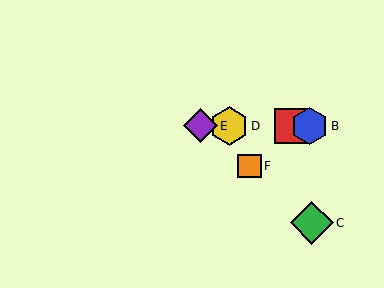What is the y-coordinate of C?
Object C is at y≈223.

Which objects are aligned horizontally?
Objects A, B, D, E are aligned horizontally.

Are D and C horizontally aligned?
No, D is at y≈126 and C is at y≈223.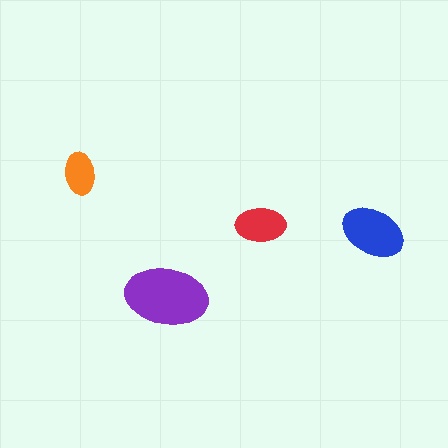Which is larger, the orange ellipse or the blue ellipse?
The blue one.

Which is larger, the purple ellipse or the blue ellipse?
The purple one.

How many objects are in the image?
There are 4 objects in the image.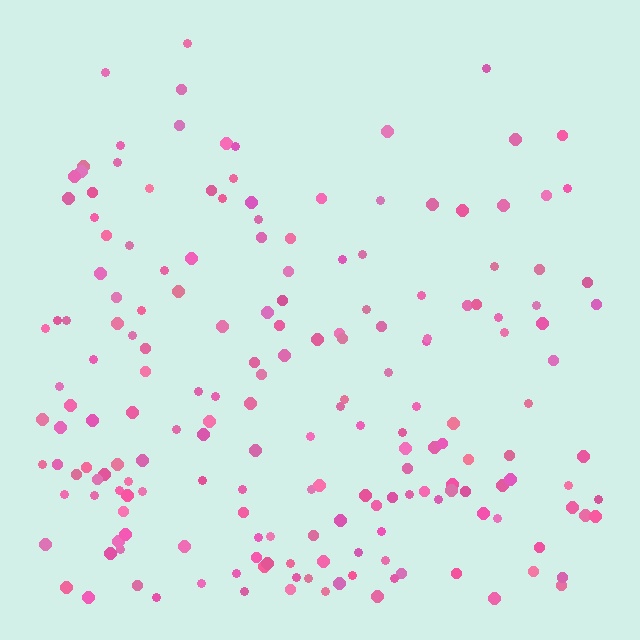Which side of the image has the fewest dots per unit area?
The top.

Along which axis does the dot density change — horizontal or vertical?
Vertical.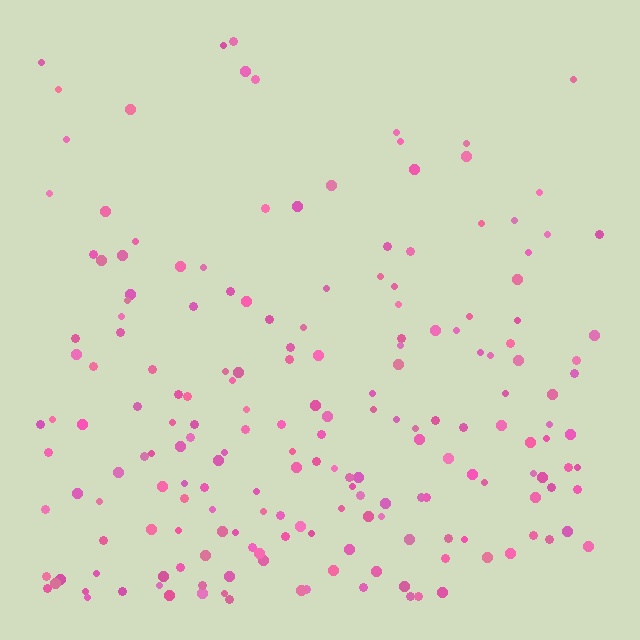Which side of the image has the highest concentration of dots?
The bottom.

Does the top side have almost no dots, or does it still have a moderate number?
Still a moderate number, just noticeably fewer than the bottom.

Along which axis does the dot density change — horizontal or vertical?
Vertical.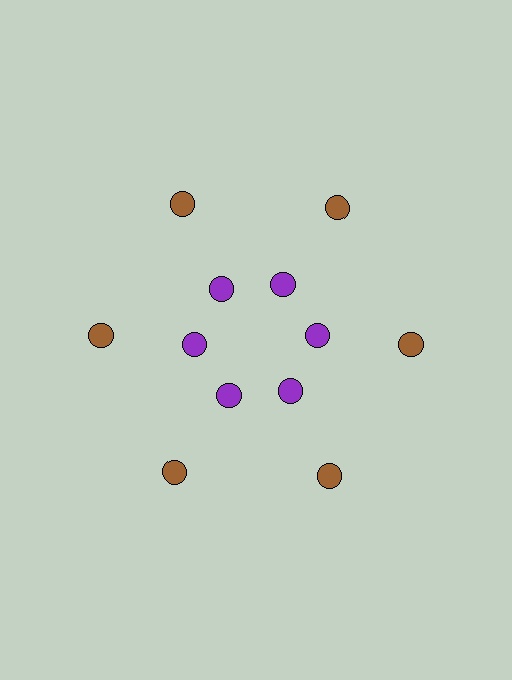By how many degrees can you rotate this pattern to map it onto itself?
The pattern maps onto itself every 60 degrees of rotation.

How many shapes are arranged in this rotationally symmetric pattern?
There are 12 shapes, arranged in 6 groups of 2.